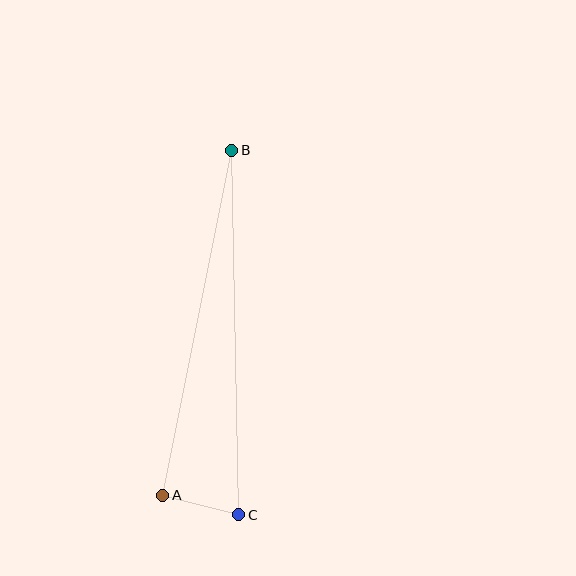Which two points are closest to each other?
Points A and C are closest to each other.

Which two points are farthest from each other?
Points B and C are farthest from each other.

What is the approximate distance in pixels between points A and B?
The distance between A and B is approximately 352 pixels.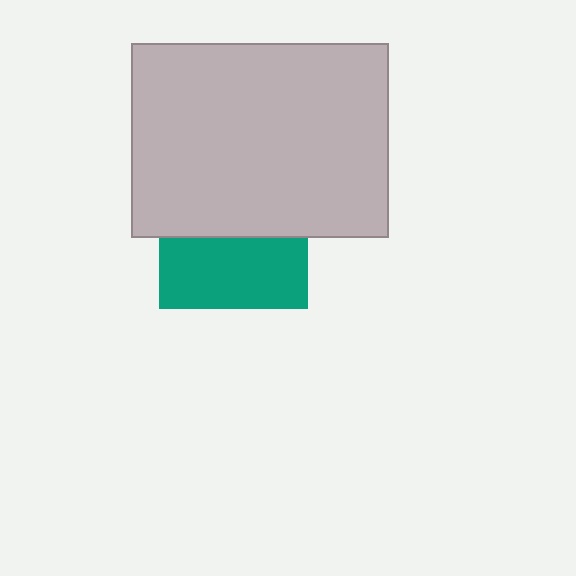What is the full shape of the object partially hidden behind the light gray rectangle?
The partially hidden object is a teal square.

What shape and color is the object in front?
The object in front is a light gray rectangle.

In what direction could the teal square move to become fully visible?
The teal square could move down. That would shift it out from behind the light gray rectangle entirely.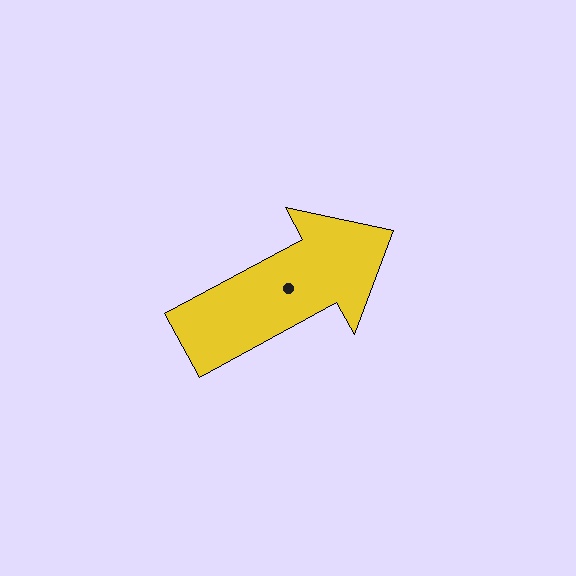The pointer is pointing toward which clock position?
Roughly 2 o'clock.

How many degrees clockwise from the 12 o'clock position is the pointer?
Approximately 61 degrees.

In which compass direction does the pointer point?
Northeast.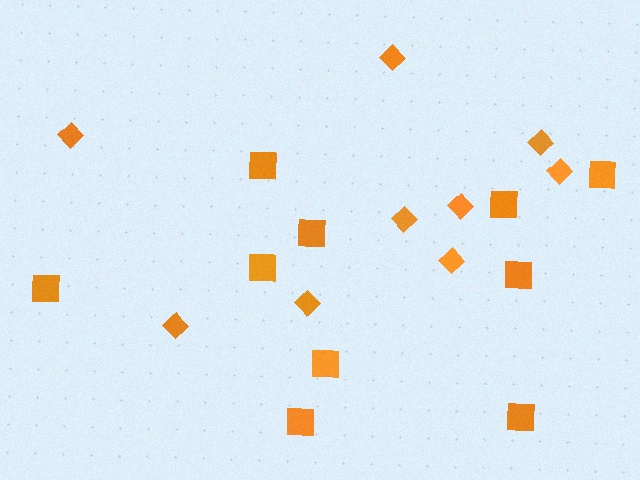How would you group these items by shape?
There are 2 groups: one group of squares (10) and one group of diamonds (9).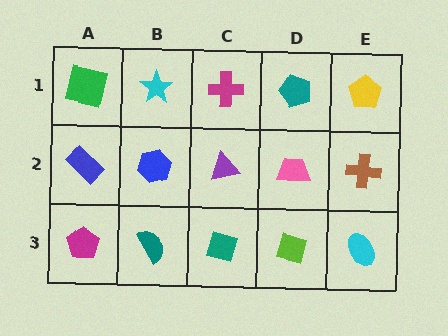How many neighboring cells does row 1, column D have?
3.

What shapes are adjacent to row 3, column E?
A brown cross (row 2, column E), a lime diamond (row 3, column D).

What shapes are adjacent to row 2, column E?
A yellow pentagon (row 1, column E), a cyan ellipse (row 3, column E), a pink trapezoid (row 2, column D).